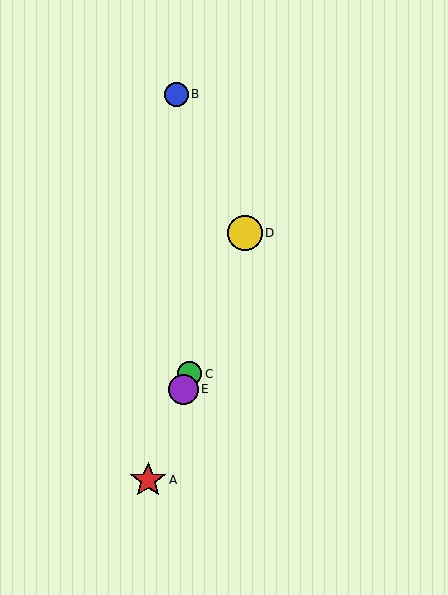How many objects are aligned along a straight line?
4 objects (A, C, D, E) are aligned along a straight line.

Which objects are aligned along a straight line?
Objects A, C, D, E are aligned along a straight line.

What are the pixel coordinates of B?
Object B is at (176, 94).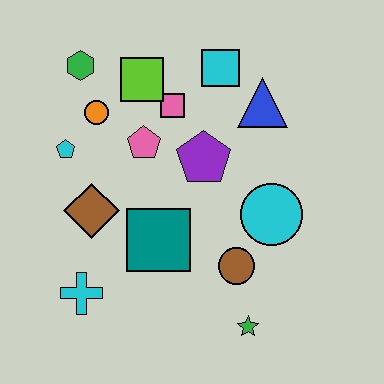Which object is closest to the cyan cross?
The brown diamond is closest to the cyan cross.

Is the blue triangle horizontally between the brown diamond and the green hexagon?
No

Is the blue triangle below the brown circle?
No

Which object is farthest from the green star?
The green hexagon is farthest from the green star.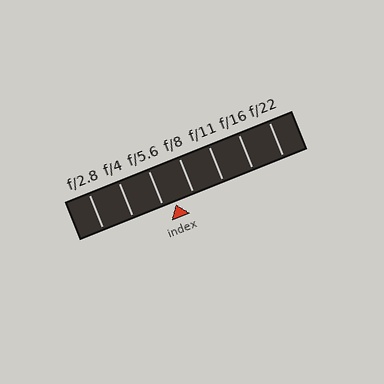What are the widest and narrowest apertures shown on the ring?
The widest aperture shown is f/2.8 and the narrowest is f/22.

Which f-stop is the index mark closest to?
The index mark is closest to f/5.6.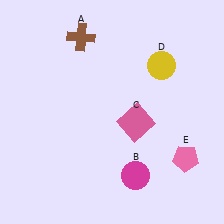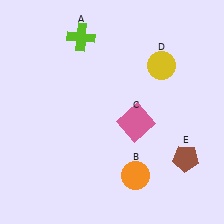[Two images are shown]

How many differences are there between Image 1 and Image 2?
There are 3 differences between the two images.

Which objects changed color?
A changed from brown to lime. B changed from magenta to orange. E changed from pink to brown.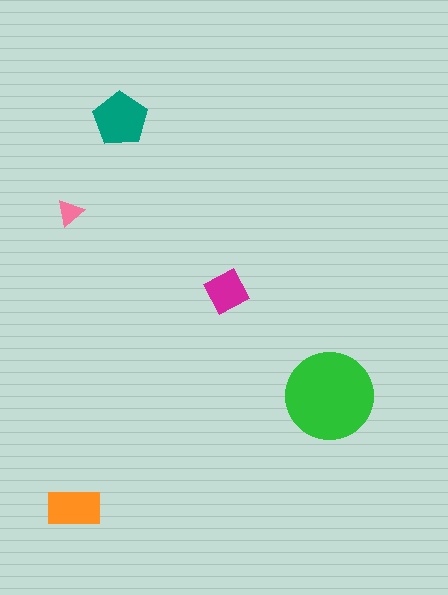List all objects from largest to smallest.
The green circle, the teal pentagon, the orange rectangle, the magenta square, the pink triangle.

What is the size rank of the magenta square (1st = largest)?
4th.